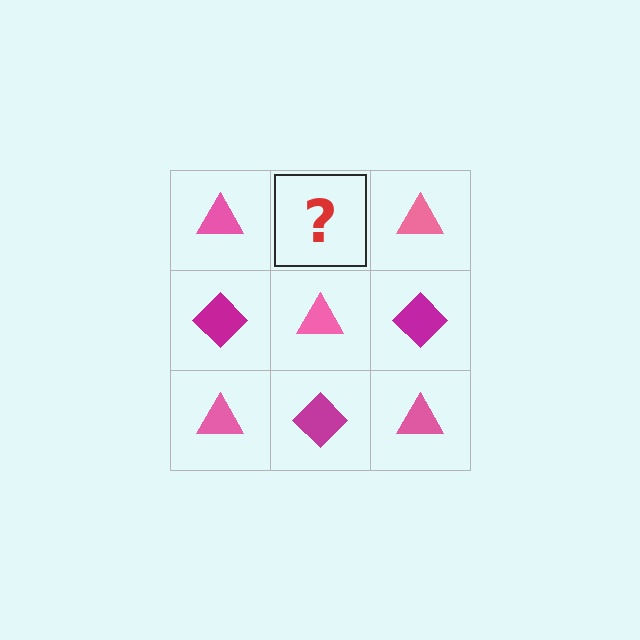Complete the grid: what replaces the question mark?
The question mark should be replaced with a magenta diamond.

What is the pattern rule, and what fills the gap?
The rule is that it alternates pink triangle and magenta diamond in a checkerboard pattern. The gap should be filled with a magenta diamond.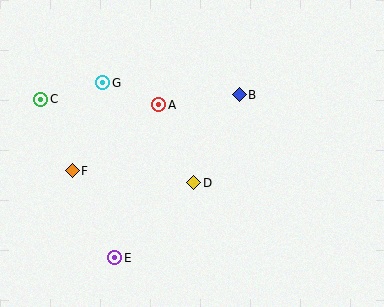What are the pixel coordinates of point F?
Point F is at (72, 170).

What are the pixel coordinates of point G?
Point G is at (103, 83).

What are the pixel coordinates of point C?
Point C is at (41, 99).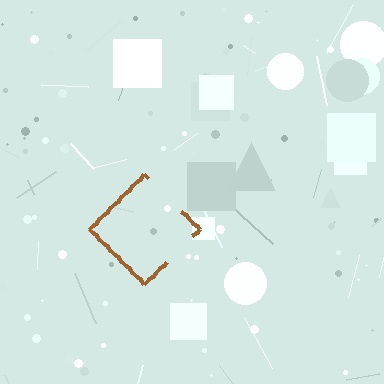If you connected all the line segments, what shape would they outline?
They would outline a diamond.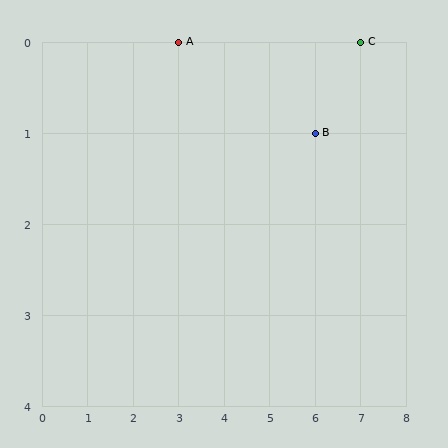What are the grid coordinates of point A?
Point A is at grid coordinates (3, 0).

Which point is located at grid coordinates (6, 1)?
Point B is at (6, 1).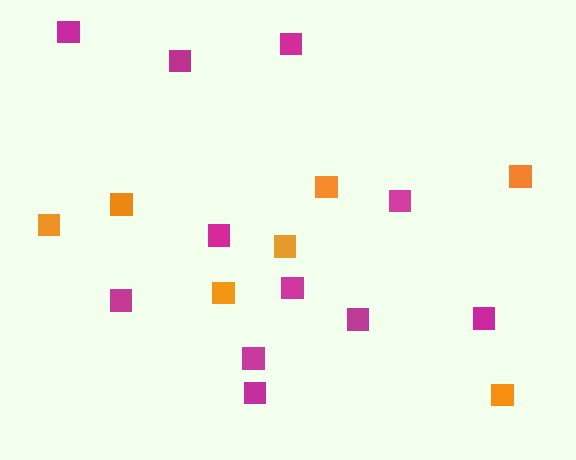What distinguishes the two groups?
There are 2 groups: one group of magenta squares (11) and one group of orange squares (7).